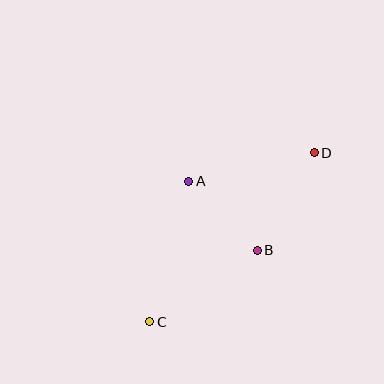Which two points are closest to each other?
Points A and B are closest to each other.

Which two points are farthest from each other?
Points C and D are farthest from each other.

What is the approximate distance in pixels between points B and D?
The distance between B and D is approximately 113 pixels.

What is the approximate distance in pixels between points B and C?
The distance between B and C is approximately 129 pixels.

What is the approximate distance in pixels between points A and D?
The distance between A and D is approximately 128 pixels.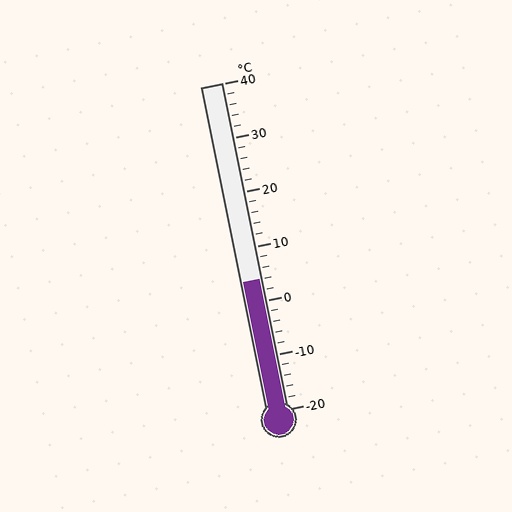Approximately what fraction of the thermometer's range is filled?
The thermometer is filled to approximately 40% of its range.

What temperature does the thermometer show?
The thermometer shows approximately 4°C.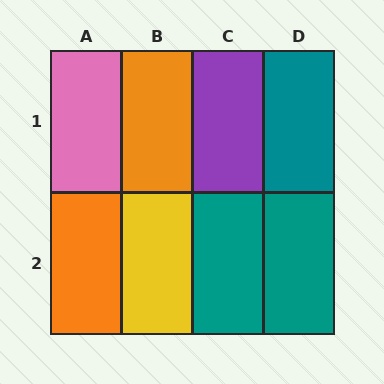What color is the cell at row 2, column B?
Yellow.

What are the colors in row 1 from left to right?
Pink, orange, purple, teal.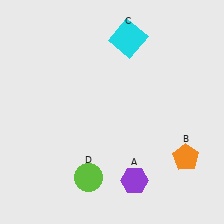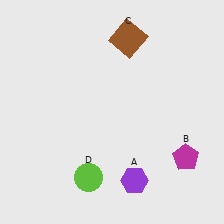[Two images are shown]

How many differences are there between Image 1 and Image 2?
There are 2 differences between the two images.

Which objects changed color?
B changed from orange to magenta. C changed from cyan to brown.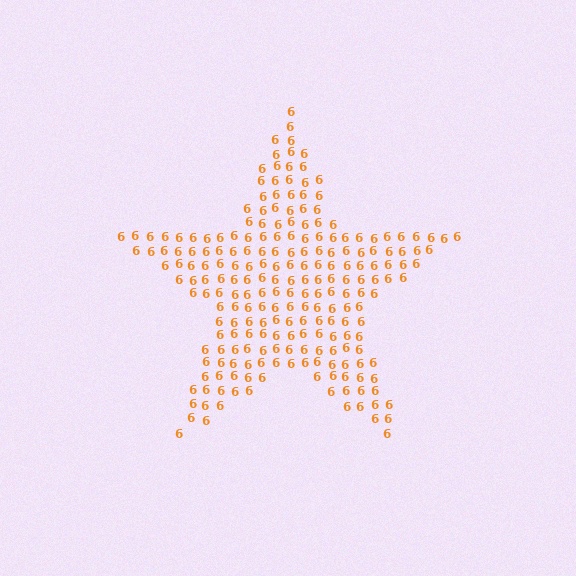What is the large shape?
The large shape is a star.